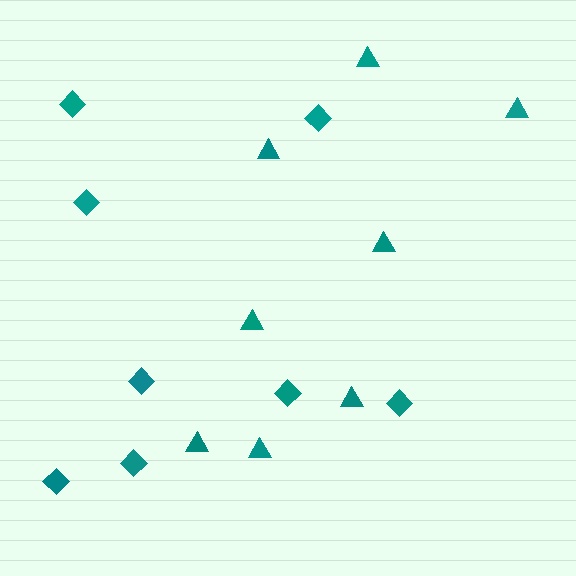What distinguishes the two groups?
There are 2 groups: one group of triangles (8) and one group of diamonds (8).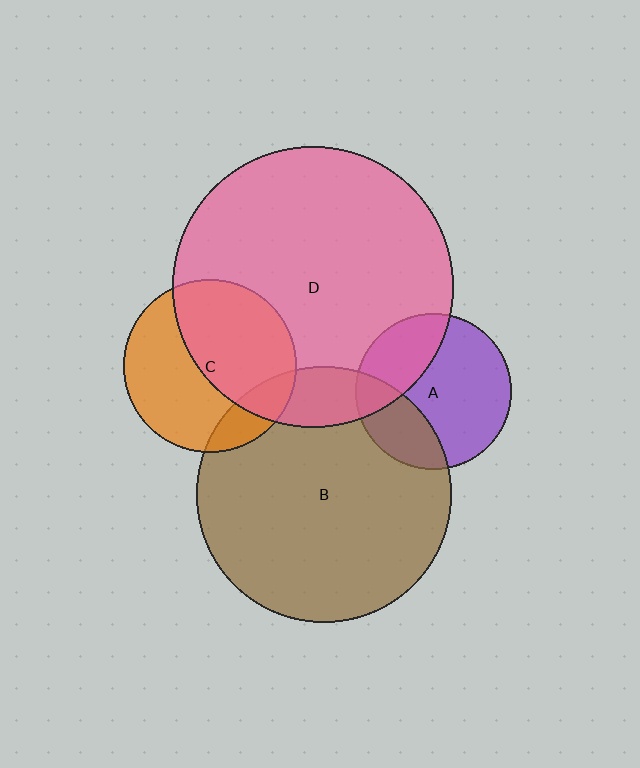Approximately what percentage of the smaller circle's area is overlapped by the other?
Approximately 50%.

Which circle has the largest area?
Circle D (pink).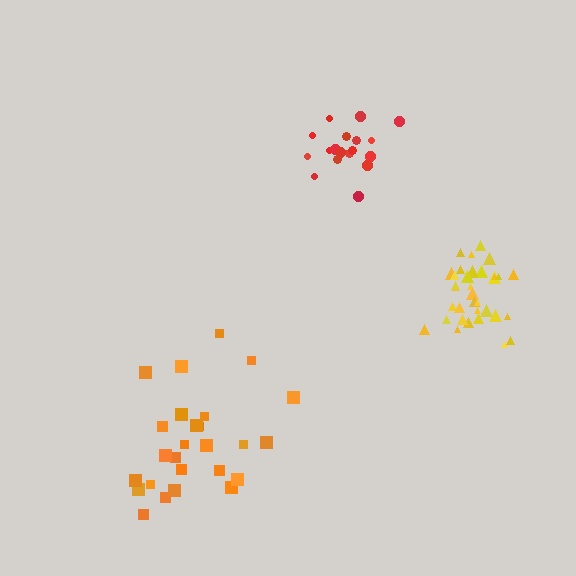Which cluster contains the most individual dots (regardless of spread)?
Yellow (34).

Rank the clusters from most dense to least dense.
yellow, red, orange.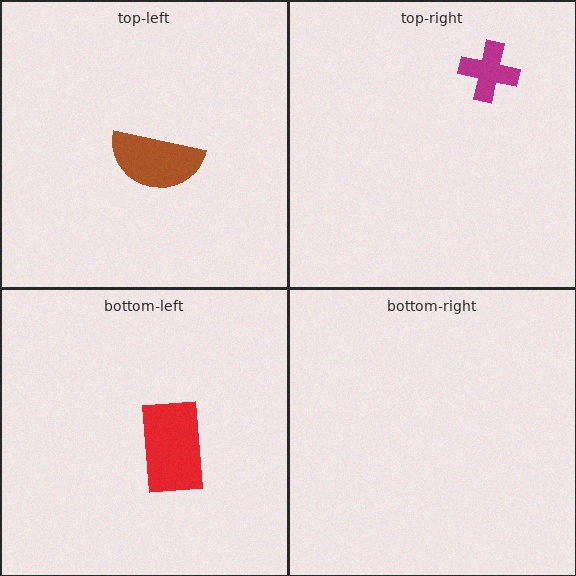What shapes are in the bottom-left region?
The red rectangle.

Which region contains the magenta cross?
The top-right region.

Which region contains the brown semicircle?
The top-left region.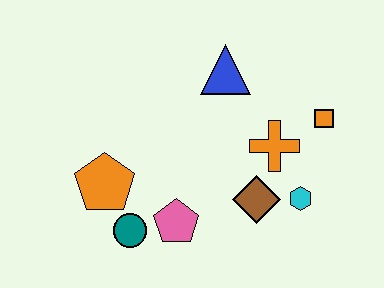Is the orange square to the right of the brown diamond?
Yes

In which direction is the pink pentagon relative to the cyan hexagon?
The pink pentagon is to the left of the cyan hexagon.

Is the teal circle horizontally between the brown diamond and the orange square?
No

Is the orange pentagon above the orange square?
No